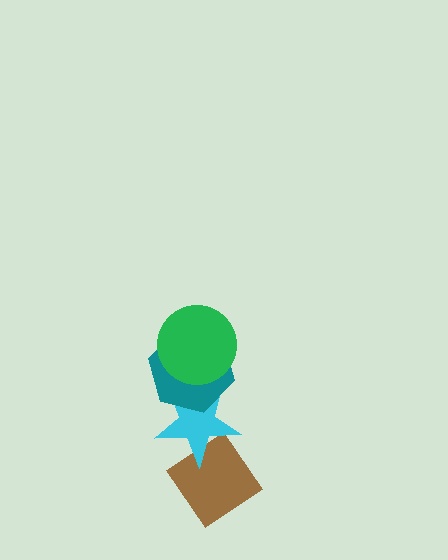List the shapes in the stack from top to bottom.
From top to bottom: the green circle, the teal hexagon, the cyan star, the brown diamond.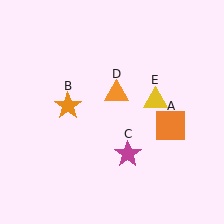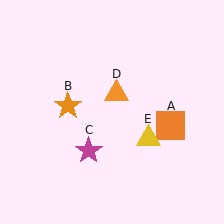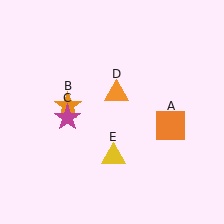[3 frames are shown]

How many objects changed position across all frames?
2 objects changed position: magenta star (object C), yellow triangle (object E).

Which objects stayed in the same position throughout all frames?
Orange square (object A) and orange star (object B) and orange triangle (object D) remained stationary.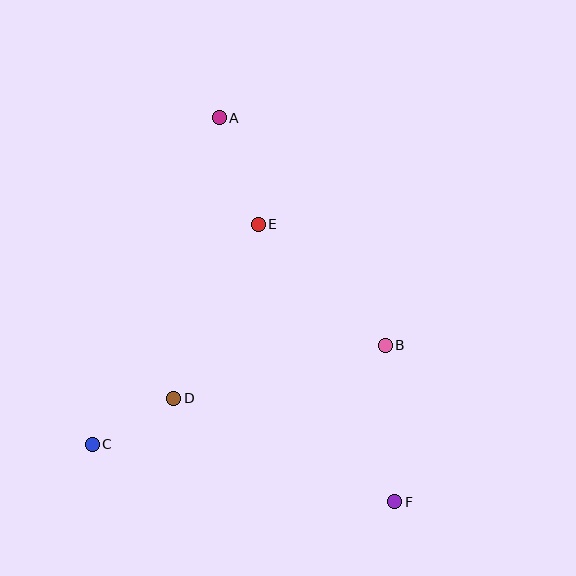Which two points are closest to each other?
Points C and D are closest to each other.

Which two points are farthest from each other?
Points A and F are farthest from each other.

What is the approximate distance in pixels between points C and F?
The distance between C and F is approximately 308 pixels.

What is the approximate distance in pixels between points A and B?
The distance between A and B is approximately 282 pixels.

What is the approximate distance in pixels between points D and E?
The distance between D and E is approximately 193 pixels.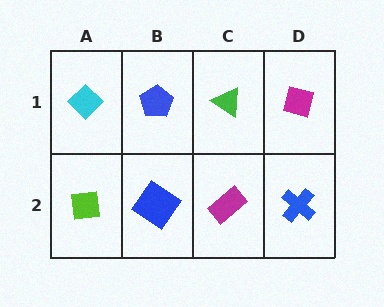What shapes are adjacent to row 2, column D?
A magenta square (row 1, column D), a magenta rectangle (row 2, column C).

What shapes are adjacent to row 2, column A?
A cyan diamond (row 1, column A), a blue diamond (row 2, column B).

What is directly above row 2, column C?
A green triangle.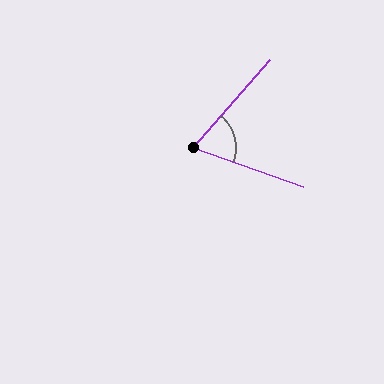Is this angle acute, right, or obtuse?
It is acute.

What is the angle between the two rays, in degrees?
Approximately 68 degrees.